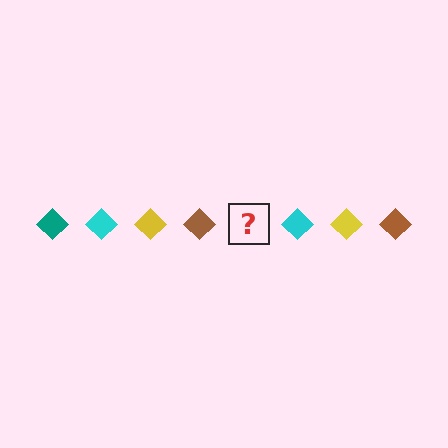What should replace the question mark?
The question mark should be replaced with a teal diamond.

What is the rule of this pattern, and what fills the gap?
The rule is that the pattern cycles through teal, cyan, yellow, brown diamonds. The gap should be filled with a teal diamond.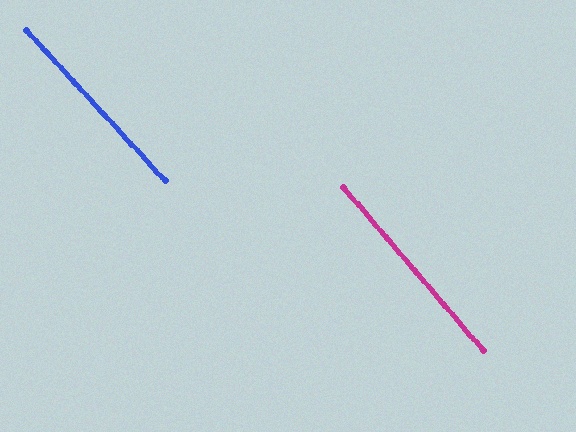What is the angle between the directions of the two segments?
Approximately 2 degrees.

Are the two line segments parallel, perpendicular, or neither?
Parallel — their directions differ by only 1.9°.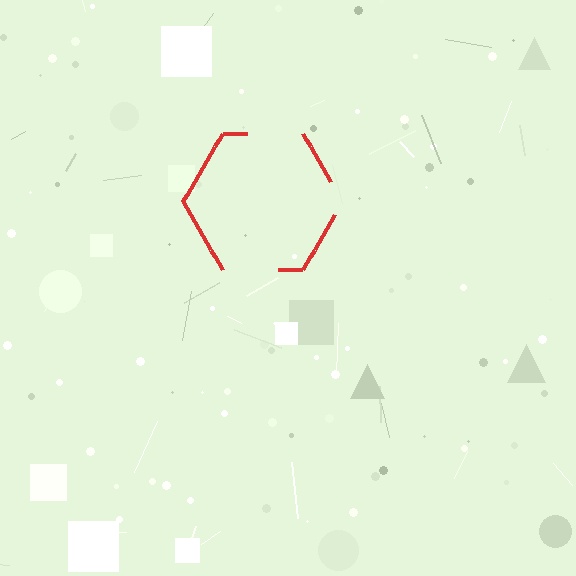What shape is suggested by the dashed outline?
The dashed outline suggests a hexagon.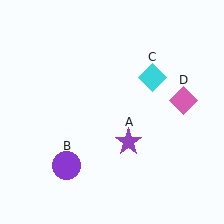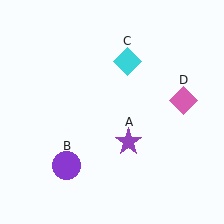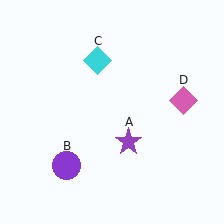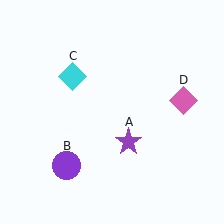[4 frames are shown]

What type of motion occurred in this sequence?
The cyan diamond (object C) rotated counterclockwise around the center of the scene.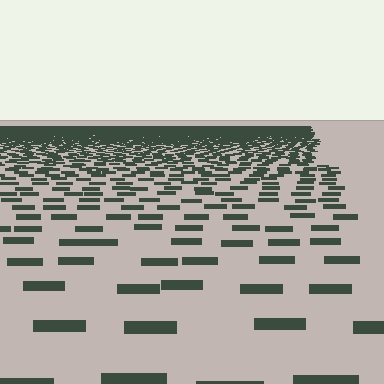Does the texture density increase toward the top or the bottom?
Density increases toward the top.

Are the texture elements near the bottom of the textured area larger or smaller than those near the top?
Larger. Near the bottom, elements are closer to the viewer and appear at a bigger on-screen size.